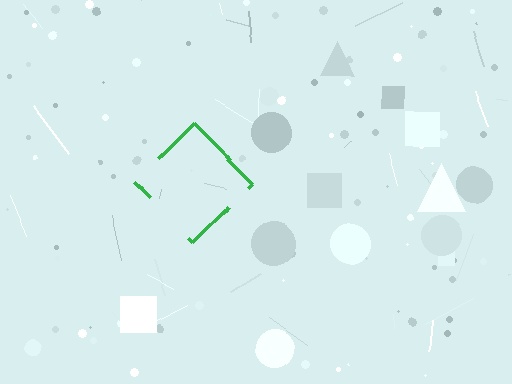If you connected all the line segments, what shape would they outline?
They would outline a diamond.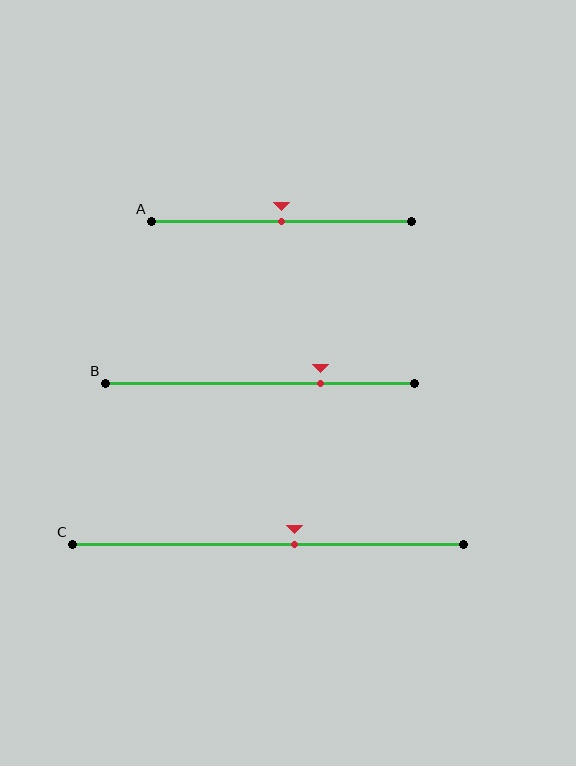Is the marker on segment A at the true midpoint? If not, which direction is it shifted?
Yes, the marker on segment A is at the true midpoint.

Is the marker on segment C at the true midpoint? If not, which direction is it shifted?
No, the marker on segment C is shifted to the right by about 7% of the segment length.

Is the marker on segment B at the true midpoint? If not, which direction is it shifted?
No, the marker on segment B is shifted to the right by about 20% of the segment length.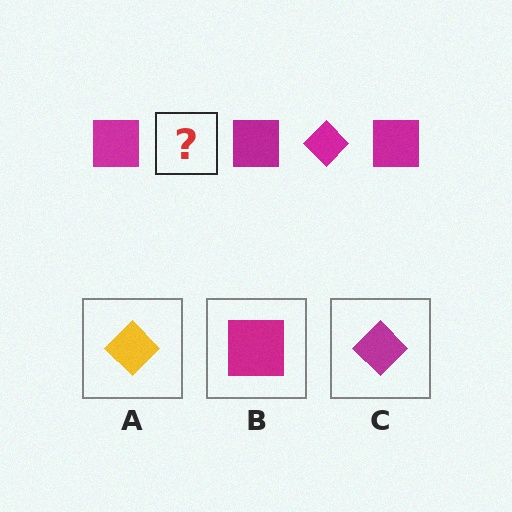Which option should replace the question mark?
Option C.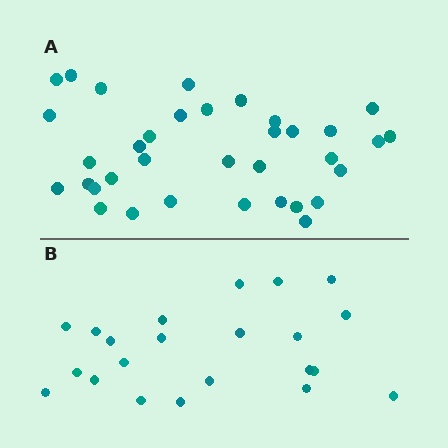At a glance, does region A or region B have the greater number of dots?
Region A (the top region) has more dots.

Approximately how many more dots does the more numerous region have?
Region A has approximately 15 more dots than region B.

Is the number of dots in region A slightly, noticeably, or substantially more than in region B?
Region A has substantially more. The ratio is roughly 1.6 to 1.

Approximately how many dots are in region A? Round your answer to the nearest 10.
About 40 dots. (The exact count is 35, which rounds to 40.)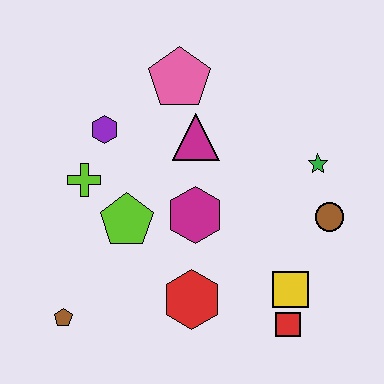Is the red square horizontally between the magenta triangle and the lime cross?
No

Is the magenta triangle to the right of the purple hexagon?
Yes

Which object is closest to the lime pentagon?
The lime cross is closest to the lime pentagon.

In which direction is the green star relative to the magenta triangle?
The green star is to the right of the magenta triangle.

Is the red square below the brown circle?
Yes